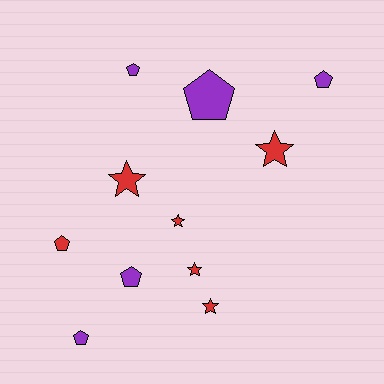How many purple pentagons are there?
There are 5 purple pentagons.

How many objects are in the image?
There are 11 objects.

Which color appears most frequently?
Red, with 6 objects.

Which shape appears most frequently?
Pentagon, with 6 objects.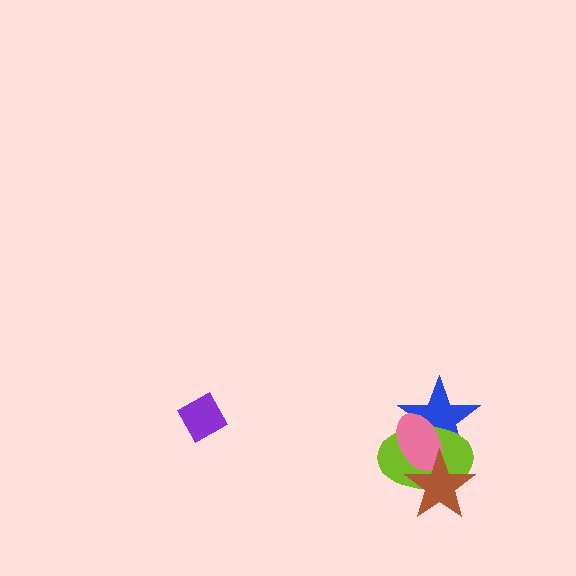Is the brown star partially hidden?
No, no other shape covers it.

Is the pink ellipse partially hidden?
Yes, it is partially covered by another shape.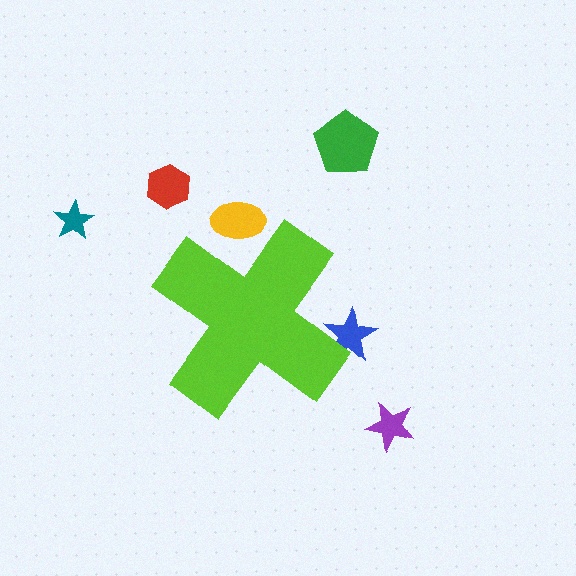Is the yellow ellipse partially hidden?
Yes, the yellow ellipse is partially hidden behind the lime cross.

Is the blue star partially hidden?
Yes, the blue star is partially hidden behind the lime cross.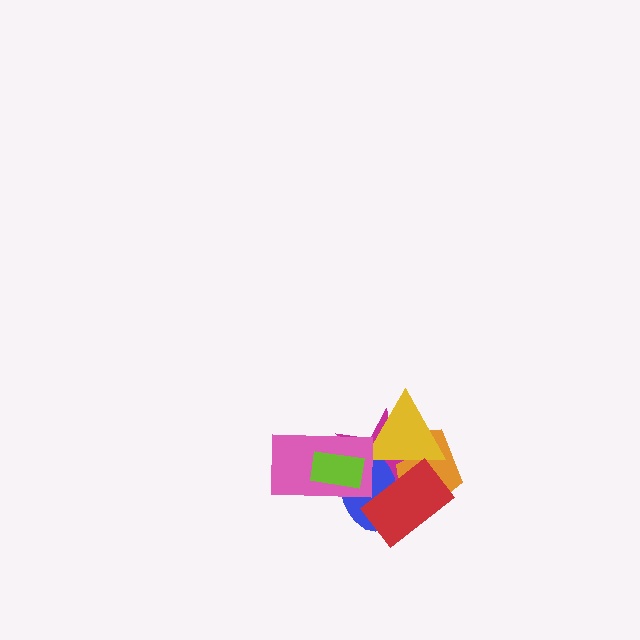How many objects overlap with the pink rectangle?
3 objects overlap with the pink rectangle.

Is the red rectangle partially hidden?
No, no other shape covers it.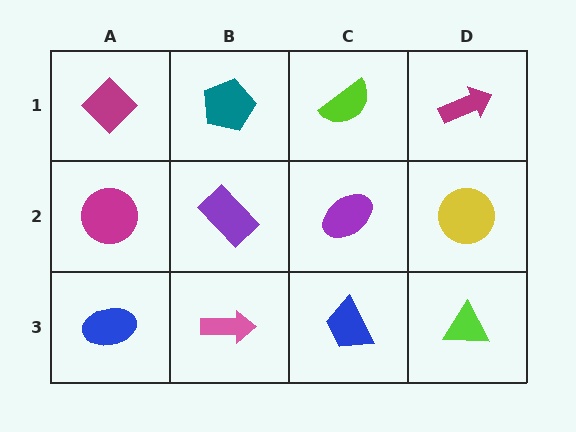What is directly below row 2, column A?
A blue ellipse.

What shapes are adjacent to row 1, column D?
A yellow circle (row 2, column D), a lime semicircle (row 1, column C).